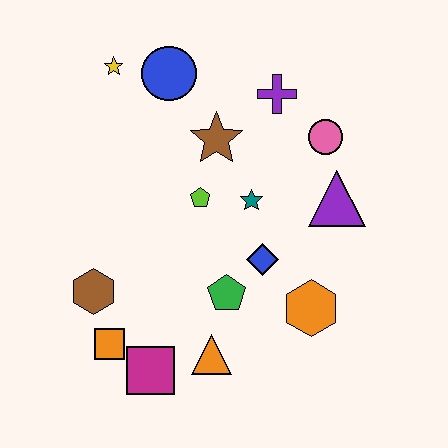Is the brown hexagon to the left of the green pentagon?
Yes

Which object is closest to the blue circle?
The yellow star is closest to the blue circle.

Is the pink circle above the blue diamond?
Yes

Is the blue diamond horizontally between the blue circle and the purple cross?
Yes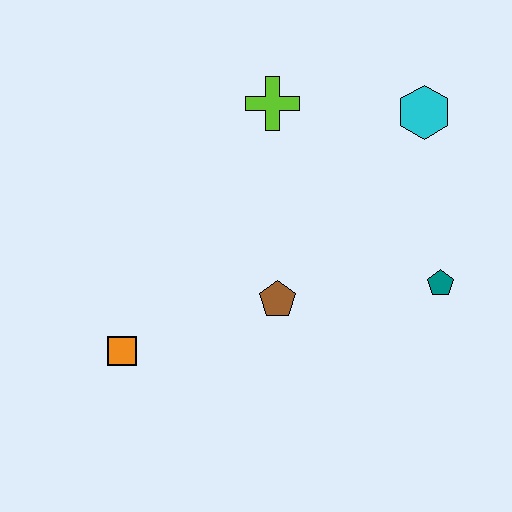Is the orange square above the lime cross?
No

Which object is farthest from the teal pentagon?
The orange square is farthest from the teal pentagon.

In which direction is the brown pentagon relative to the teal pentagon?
The brown pentagon is to the left of the teal pentagon.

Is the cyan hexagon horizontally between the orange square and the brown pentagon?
No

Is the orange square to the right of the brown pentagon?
No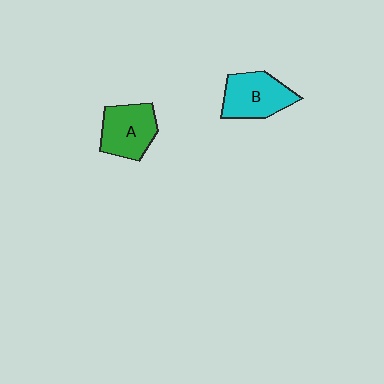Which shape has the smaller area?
Shape A (green).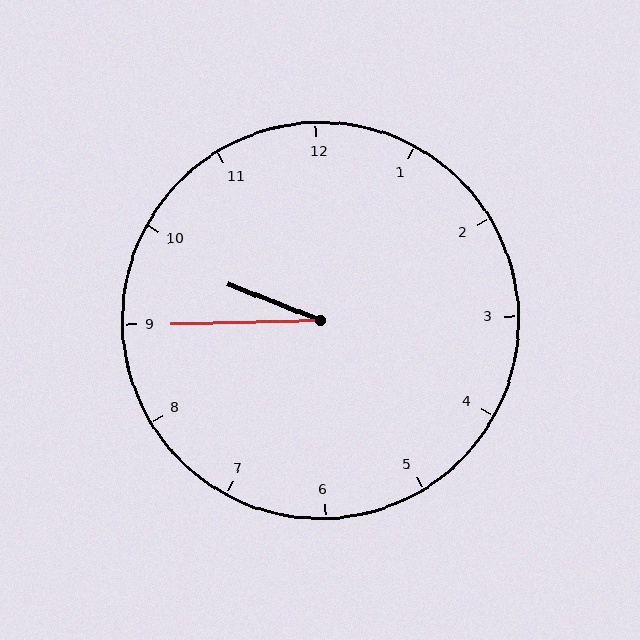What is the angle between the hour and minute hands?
Approximately 22 degrees.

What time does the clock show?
9:45.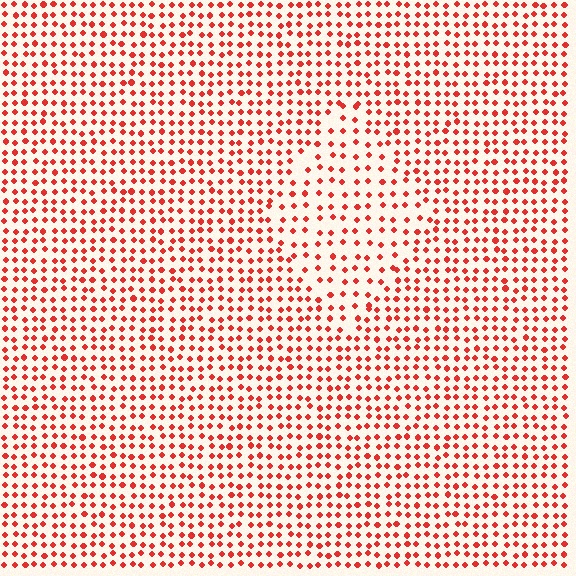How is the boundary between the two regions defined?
The boundary is defined by a change in element density (approximately 1.6x ratio). All elements are the same color, size, and shape.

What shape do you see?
I see a diamond.